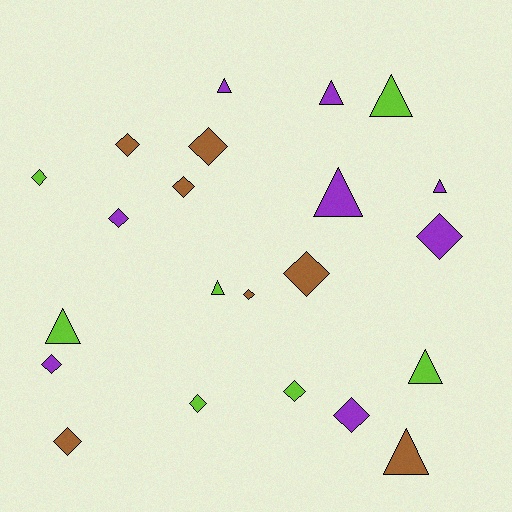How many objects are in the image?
There are 22 objects.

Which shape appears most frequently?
Diamond, with 13 objects.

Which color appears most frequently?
Purple, with 8 objects.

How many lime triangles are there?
There are 4 lime triangles.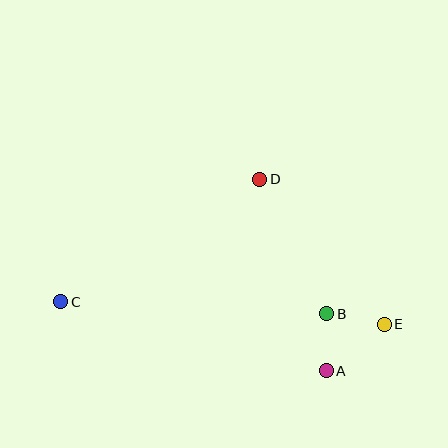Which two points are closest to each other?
Points A and B are closest to each other.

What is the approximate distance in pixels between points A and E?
The distance between A and E is approximately 74 pixels.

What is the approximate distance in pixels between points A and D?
The distance between A and D is approximately 203 pixels.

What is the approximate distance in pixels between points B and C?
The distance between B and C is approximately 266 pixels.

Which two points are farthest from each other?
Points C and E are farthest from each other.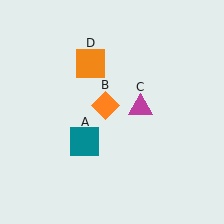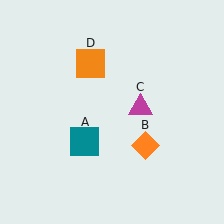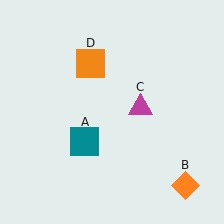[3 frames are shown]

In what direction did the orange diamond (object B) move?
The orange diamond (object B) moved down and to the right.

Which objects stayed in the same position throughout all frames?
Teal square (object A) and magenta triangle (object C) and orange square (object D) remained stationary.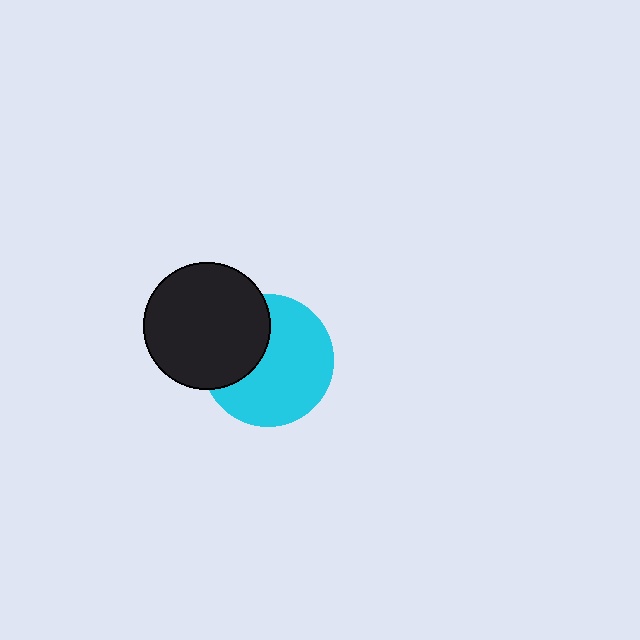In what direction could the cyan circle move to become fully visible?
The cyan circle could move right. That would shift it out from behind the black circle entirely.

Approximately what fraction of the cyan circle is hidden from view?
Roughly 34% of the cyan circle is hidden behind the black circle.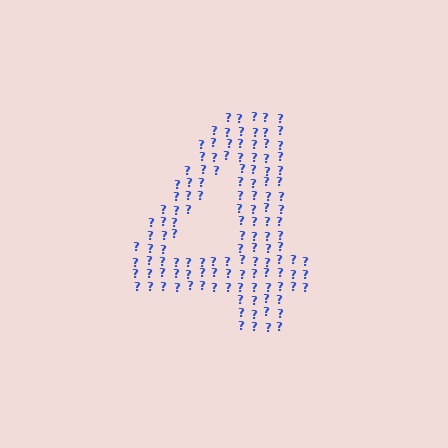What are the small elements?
The small elements are question marks.